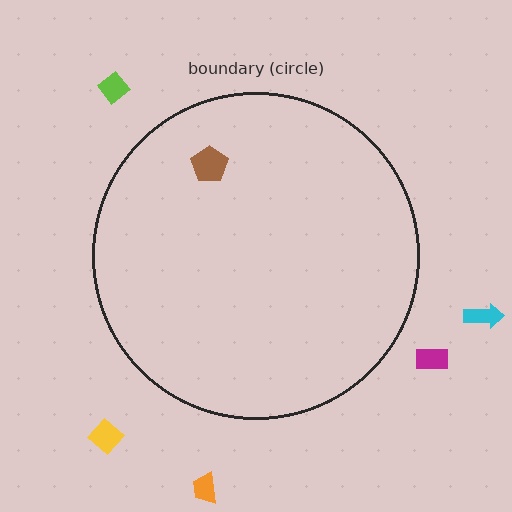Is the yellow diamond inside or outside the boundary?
Outside.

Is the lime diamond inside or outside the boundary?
Outside.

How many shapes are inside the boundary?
1 inside, 5 outside.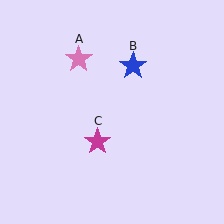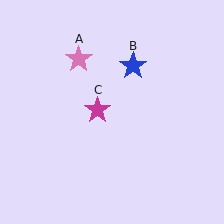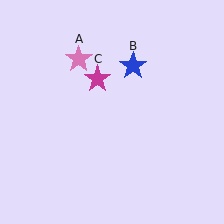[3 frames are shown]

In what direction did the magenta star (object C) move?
The magenta star (object C) moved up.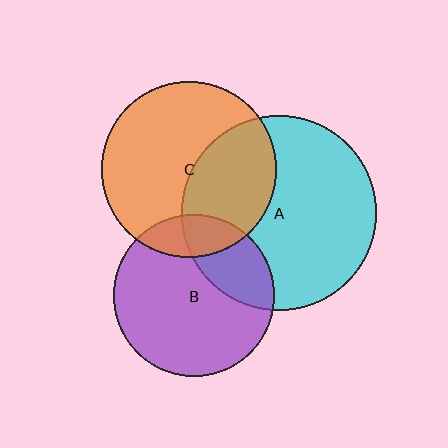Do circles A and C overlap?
Yes.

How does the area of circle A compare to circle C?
Approximately 1.2 times.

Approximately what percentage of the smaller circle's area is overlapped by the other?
Approximately 40%.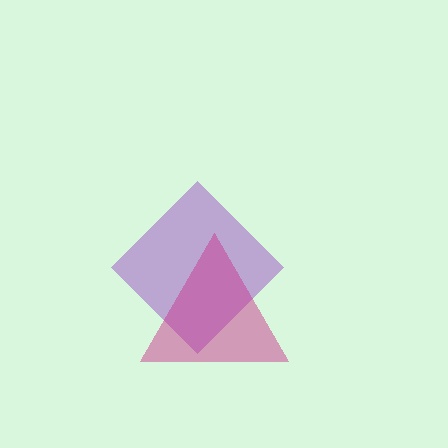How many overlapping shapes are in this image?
There are 2 overlapping shapes in the image.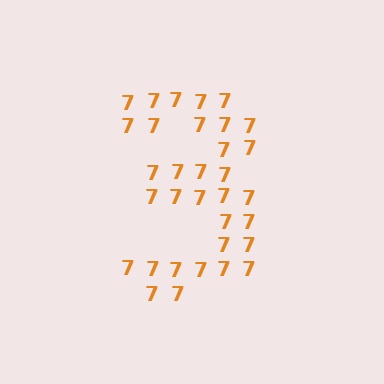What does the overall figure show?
The overall figure shows the digit 3.